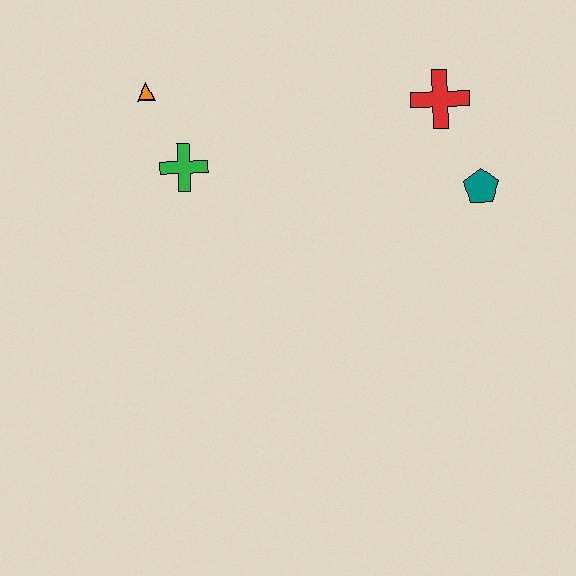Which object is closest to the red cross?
The teal pentagon is closest to the red cross.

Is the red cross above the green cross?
Yes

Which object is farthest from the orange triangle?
The teal pentagon is farthest from the orange triangle.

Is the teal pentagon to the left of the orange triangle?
No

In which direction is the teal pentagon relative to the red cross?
The teal pentagon is below the red cross.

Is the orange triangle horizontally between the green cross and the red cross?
No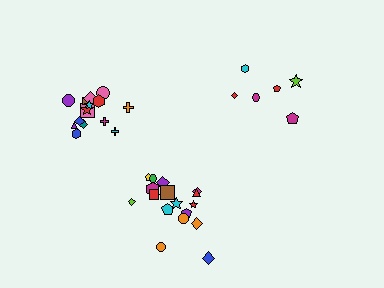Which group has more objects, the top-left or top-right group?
The top-left group.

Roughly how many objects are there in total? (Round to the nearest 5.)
Roughly 40 objects in total.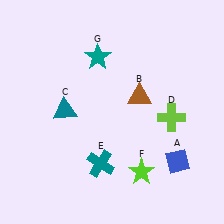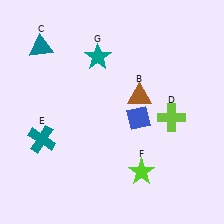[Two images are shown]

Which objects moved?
The objects that moved are: the blue diamond (A), the teal triangle (C), the teal cross (E).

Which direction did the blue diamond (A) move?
The blue diamond (A) moved up.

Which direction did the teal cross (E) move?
The teal cross (E) moved left.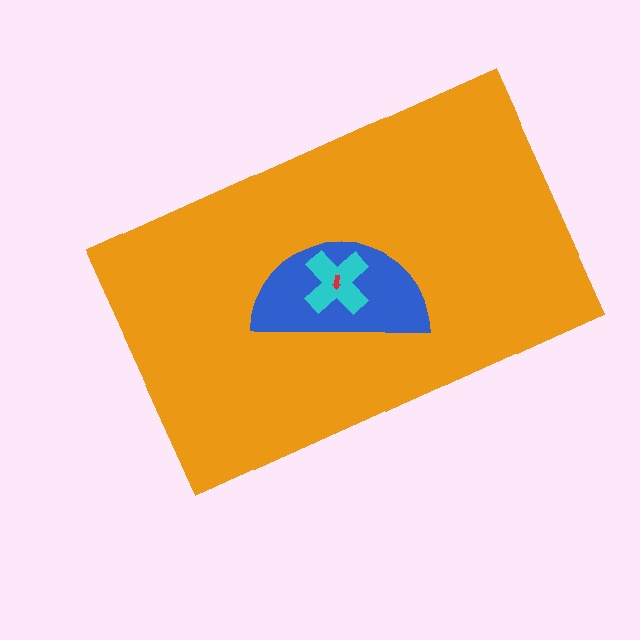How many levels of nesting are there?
4.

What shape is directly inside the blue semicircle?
The cyan cross.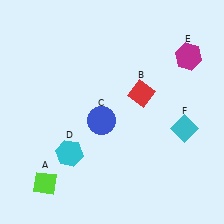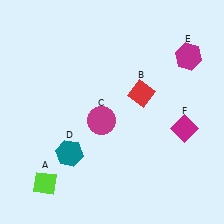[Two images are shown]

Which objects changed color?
C changed from blue to magenta. D changed from cyan to teal. F changed from cyan to magenta.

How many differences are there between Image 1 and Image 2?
There are 3 differences between the two images.